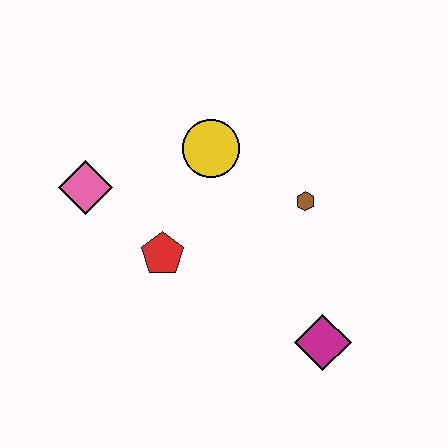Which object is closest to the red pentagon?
The pink diamond is closest to the red pentagon.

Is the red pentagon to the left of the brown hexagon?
Yes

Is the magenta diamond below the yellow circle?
Yes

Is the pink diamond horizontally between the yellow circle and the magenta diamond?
No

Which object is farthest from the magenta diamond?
The pink diamond is farthest from the magenta diamond.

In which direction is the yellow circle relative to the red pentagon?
The yellow circle is above the red pentagon.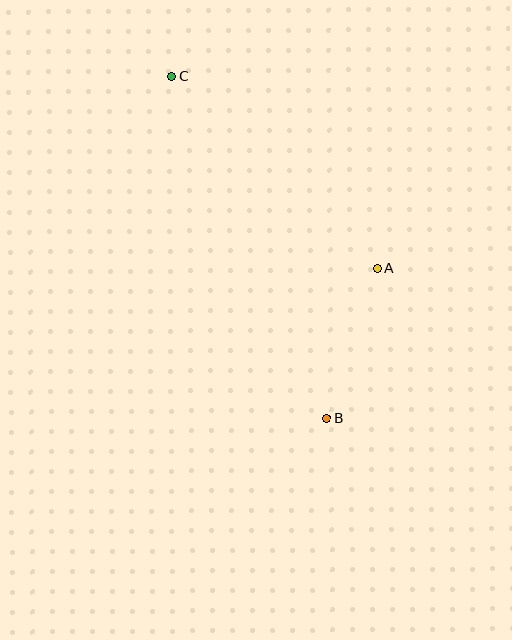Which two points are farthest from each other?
Points B and C are farthest from each other.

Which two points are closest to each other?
Points A and B are closest to each other.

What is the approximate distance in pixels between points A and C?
The distance between A and C is approximately 281 pixels.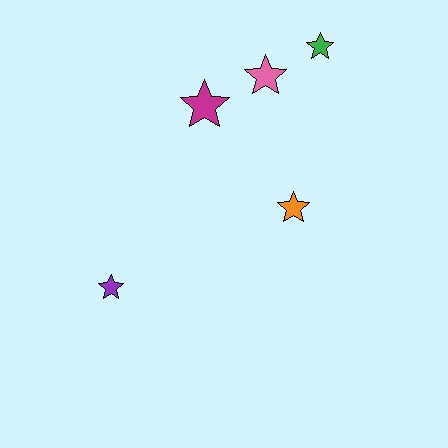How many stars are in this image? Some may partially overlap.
There are 5 stars.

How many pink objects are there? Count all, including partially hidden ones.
There is 1 pink object.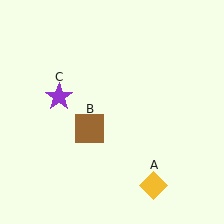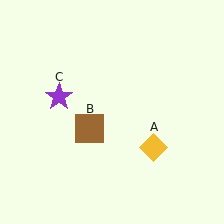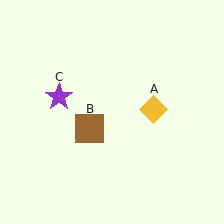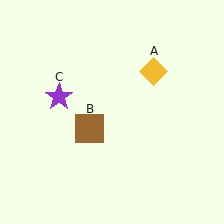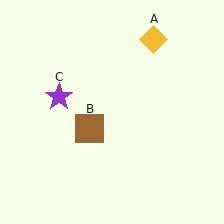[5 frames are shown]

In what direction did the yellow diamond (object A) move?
The yellow diamond (object A) moved up.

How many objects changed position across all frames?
1 object changed position: yellow diamond (object A).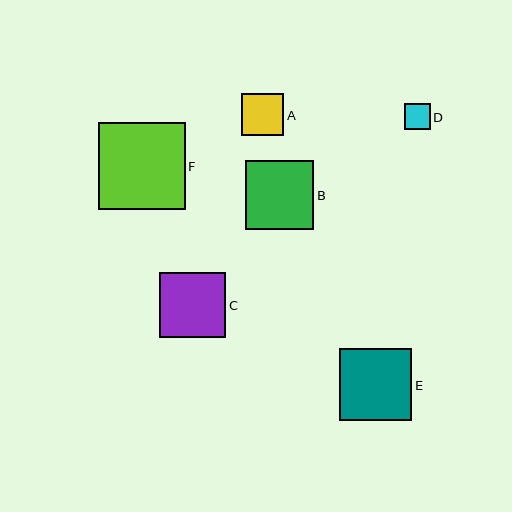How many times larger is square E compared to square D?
Square E is approximately 2.8 times the size of square D.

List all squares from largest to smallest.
From largest to smallest: F, E, B, C, A, D.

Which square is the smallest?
Square D is the smallest with a size of approximately 26 pixels.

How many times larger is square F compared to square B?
Square F is approximately 1.3 times the size of square B.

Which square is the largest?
Square F is the largest with a size of approximately 87 pixels.